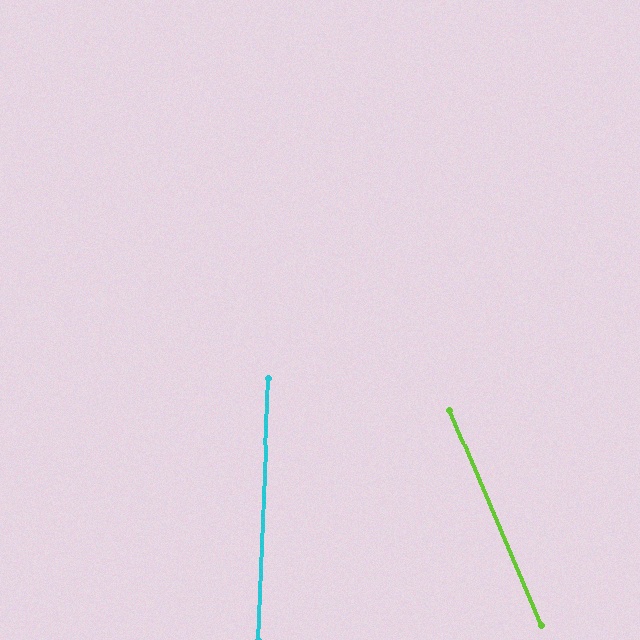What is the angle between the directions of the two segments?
Approximately 25 degrees.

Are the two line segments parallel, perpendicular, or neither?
Neither parallel nor perpendicular — they differ by about 25°.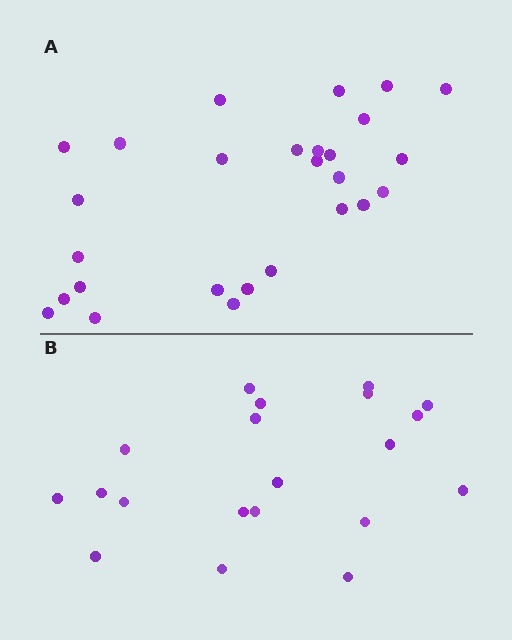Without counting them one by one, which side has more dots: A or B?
Region A (the top region) has more dots.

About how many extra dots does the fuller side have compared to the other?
Region A has roughly 8 or so more dots than region B.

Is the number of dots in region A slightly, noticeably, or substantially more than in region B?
Region A has noticeably more, but not dramatically so. The ratio is roughly 1.4 to 1.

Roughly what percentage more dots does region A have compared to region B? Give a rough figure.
About 35% more.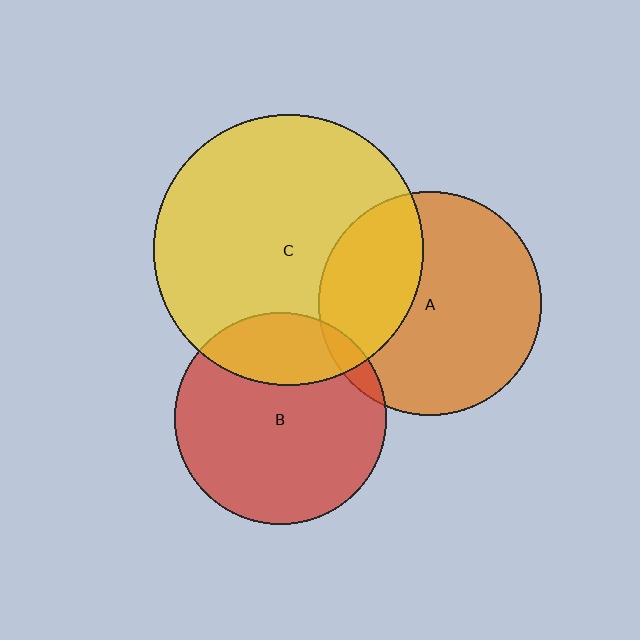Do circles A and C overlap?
Yes.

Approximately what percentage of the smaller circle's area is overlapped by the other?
Approximately 35%.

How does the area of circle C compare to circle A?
Approximately 1.5 times.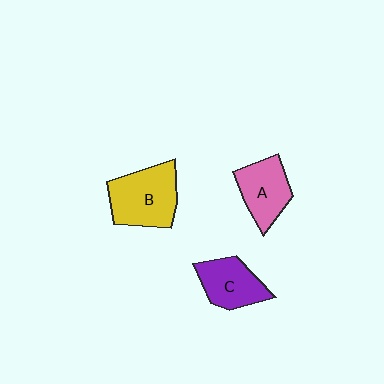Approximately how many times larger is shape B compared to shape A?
Approximately 1.3 times.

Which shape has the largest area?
Shape B (yellow).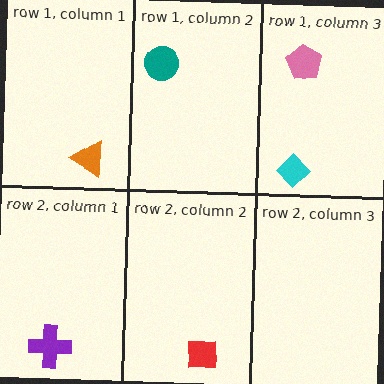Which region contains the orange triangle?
The row 1, column 1 region.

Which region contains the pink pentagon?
The row 1, column 3 region.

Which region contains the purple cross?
The row 2, column 1 region.